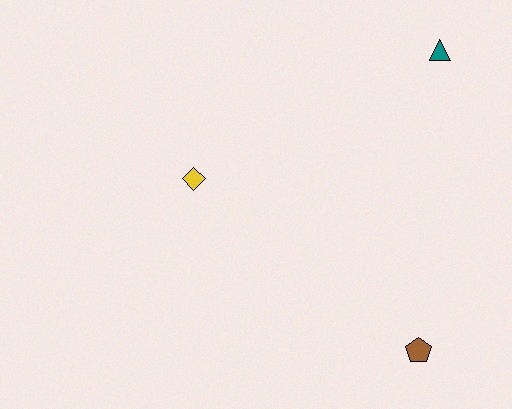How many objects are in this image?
There are 3 objects.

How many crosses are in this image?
There are no crosses.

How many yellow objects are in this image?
There is 1 yellow object.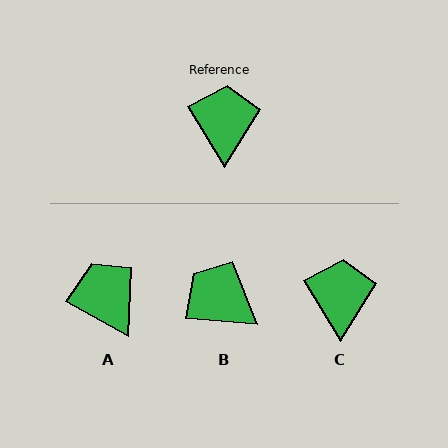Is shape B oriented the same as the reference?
No, it is off by about 54 degrees.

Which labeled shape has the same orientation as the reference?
C.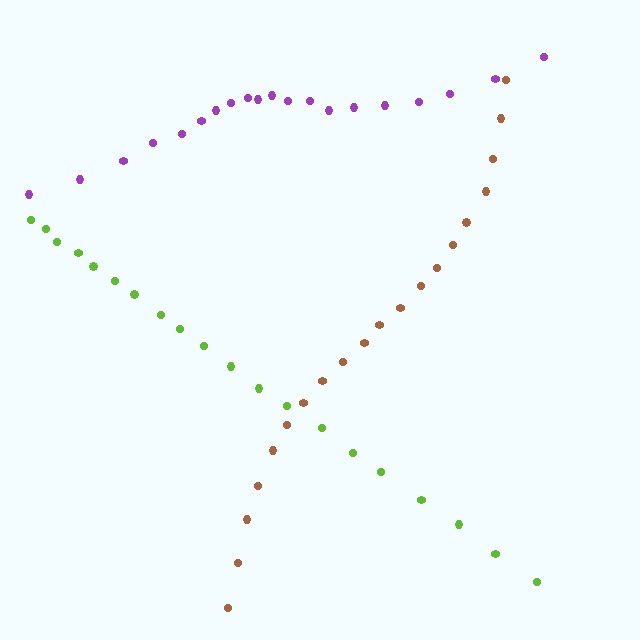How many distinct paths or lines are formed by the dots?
There are 3 distinct paths.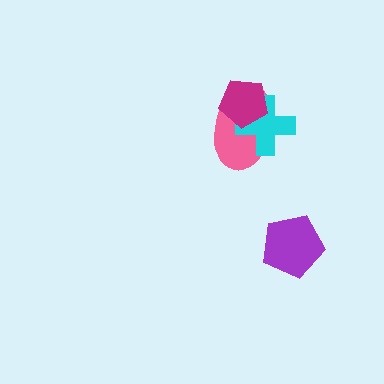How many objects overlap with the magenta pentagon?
2 objects overlap with the magenta pentagon.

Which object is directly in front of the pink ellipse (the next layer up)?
The cyan cross is directly in front of the pink ellipse.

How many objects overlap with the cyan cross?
2 objects overlap with the cyan cross.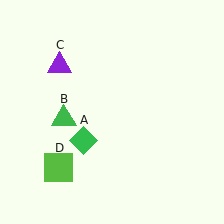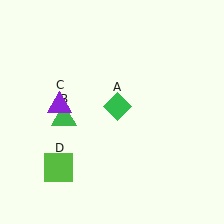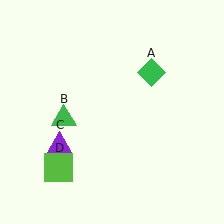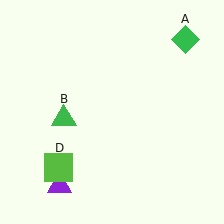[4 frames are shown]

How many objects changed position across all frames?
2 objects changed position: green diamond (object A), purple triangle (object C).